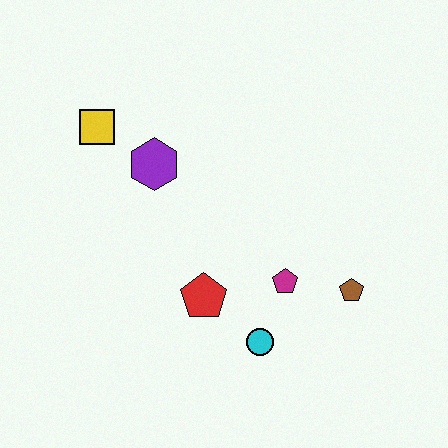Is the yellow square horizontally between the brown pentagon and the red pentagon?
No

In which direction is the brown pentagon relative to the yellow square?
The brown pentagon is to the right of the yellow square.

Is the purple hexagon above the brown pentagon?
Yes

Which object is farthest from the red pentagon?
The yellow square is farthest from the red pentagon.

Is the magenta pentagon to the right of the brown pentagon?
No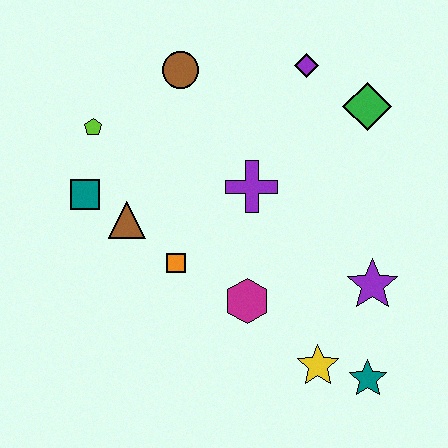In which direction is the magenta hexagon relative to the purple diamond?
The magenta hexagon is below the purple diamond.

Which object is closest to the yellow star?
The teal star is closest to the yellow star.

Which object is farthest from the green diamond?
The teal square is farthest from the green diamond.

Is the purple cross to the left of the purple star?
Yes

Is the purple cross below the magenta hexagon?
No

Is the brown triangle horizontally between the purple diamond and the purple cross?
No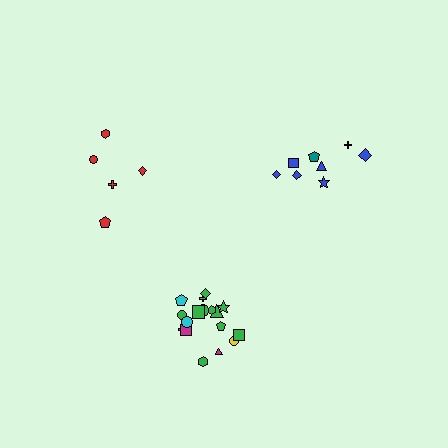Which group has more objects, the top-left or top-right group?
The top-right group.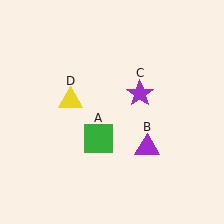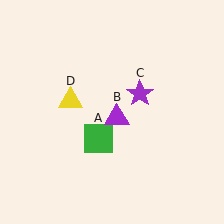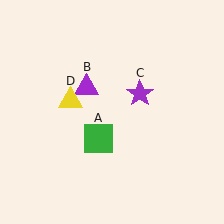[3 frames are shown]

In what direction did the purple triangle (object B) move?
The purple triangle (object B) moved up and to the left.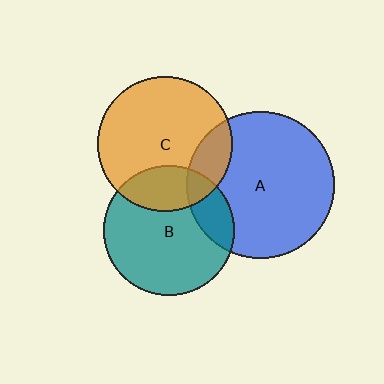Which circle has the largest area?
Circle A (blue).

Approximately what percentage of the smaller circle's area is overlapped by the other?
Approximately 15%.